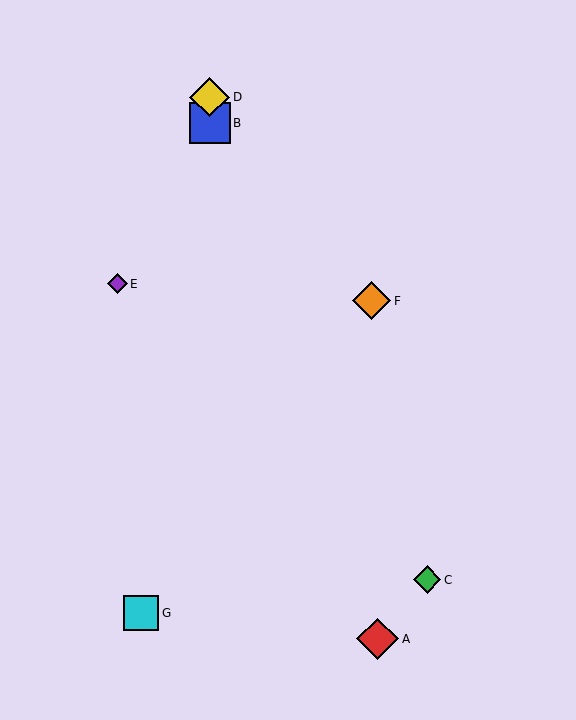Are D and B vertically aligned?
Yes, both are at x≈210.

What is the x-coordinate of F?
Object F is at x≈371.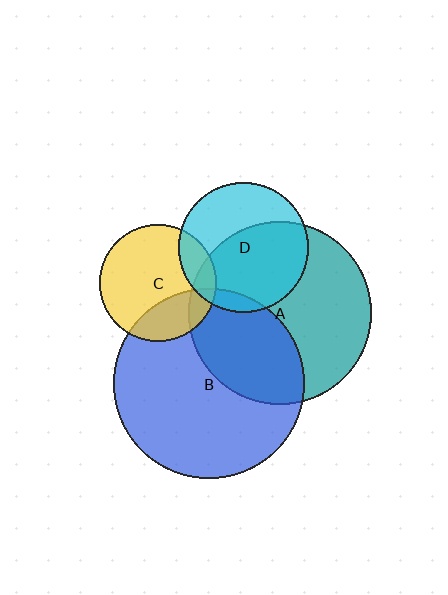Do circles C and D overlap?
Yes.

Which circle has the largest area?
Circle B (blue).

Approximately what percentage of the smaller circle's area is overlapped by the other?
Approximately 15%.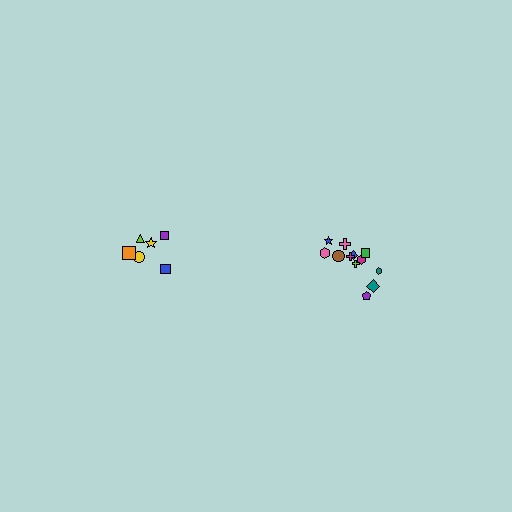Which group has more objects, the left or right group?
The right group.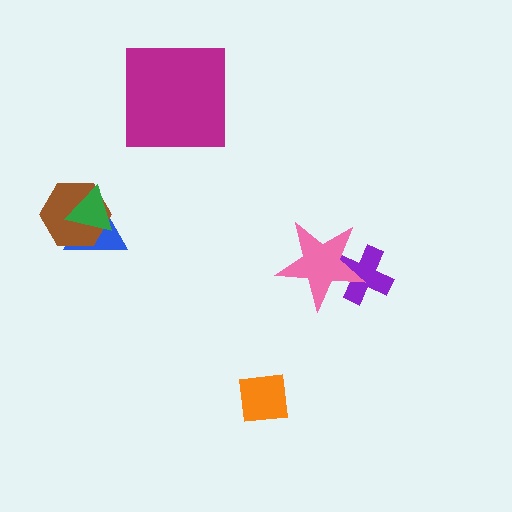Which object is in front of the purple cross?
The pink star is in front of the purple cross.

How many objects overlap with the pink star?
1 object overlaps with the pink star.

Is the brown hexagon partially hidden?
Yes, it is partially covered by another shape.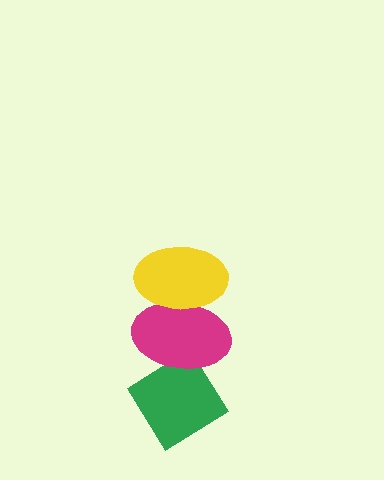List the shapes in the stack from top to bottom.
From top to bottom: the yellow ellipse, the magenta ellipse, the green diamond.